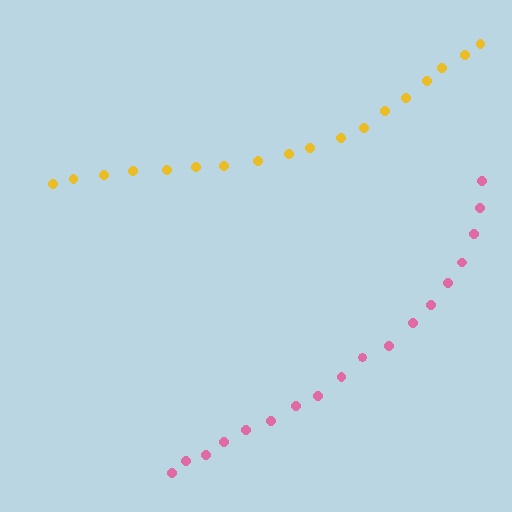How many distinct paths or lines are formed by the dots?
There are 2 distinct paths.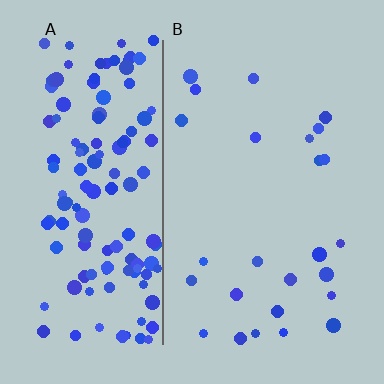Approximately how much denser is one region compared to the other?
Approximately 5.4× — region A over region B.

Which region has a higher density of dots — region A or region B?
A (the left).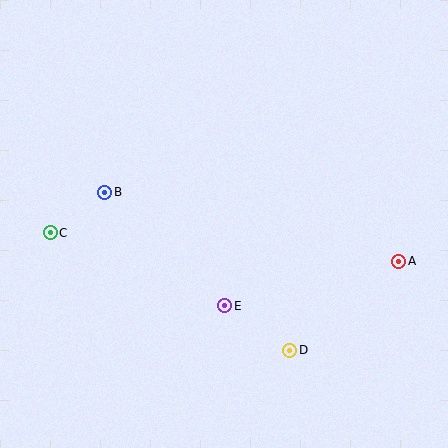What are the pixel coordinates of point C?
Point C is at (50, 233).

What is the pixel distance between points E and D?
The distance between E and D is 79 pixels.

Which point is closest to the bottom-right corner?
Point D is closest to the bottom-right corner.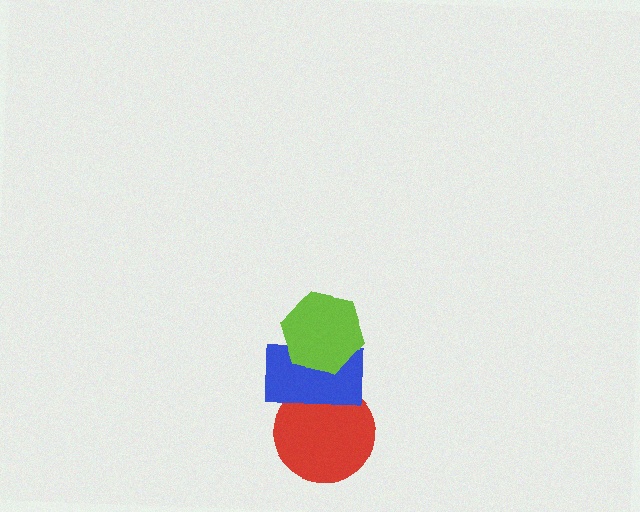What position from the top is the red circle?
The red circle is 3rd from the top.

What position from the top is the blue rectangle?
The blue rectangle is 2nd from the top.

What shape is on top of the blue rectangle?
The lime hexagon is on top of the blue rectangle.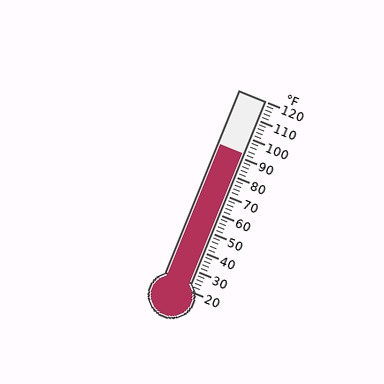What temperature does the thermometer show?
The thermometer shows approximately 92°F.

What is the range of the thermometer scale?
The thermometer scale ranges from 20°F to 120°F.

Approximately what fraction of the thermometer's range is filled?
The thermometer is filled to approximately 70% of its range.